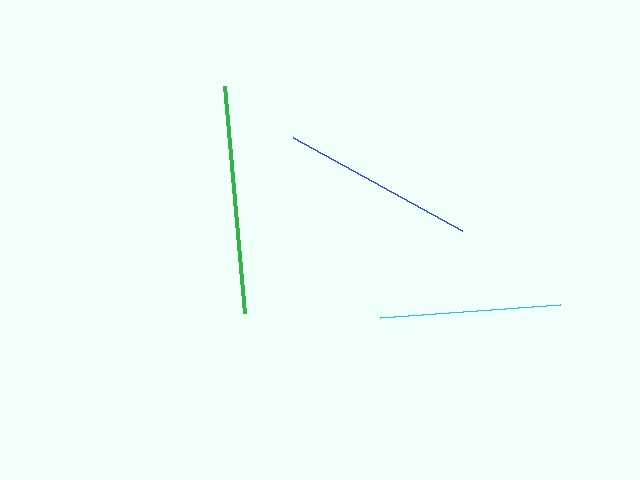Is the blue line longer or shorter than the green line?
The green line is longer than the blue line.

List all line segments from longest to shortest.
From longest to shortest: green, blue, cyan.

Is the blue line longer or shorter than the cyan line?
The blue line is longer than the cyan line.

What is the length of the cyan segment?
The cyan segment is approximately 180 pixels long.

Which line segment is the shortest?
The cyan line is the shortest at approximately 180 pixels.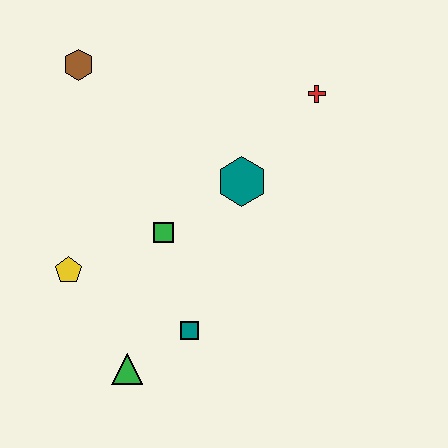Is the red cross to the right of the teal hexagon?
Yes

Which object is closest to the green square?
The teal hexagon is closest to the green square.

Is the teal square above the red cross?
No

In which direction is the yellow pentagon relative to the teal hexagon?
The yellow pentagon is to the left of the teal hexagon.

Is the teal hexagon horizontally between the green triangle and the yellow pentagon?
No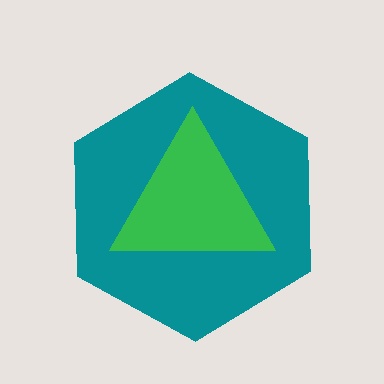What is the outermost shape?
The teal hexagon.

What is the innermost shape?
The green triangle.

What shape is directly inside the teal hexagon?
The green triangle.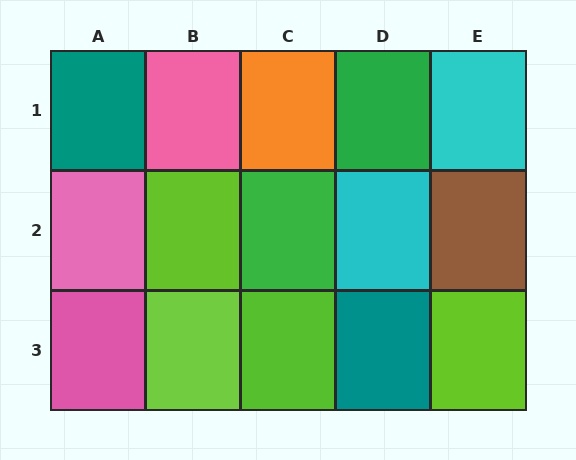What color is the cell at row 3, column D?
Teal.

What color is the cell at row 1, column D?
Green.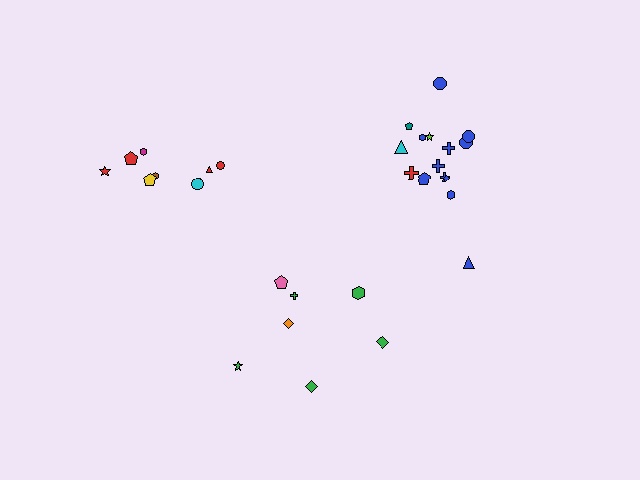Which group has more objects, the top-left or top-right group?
The top-right group.